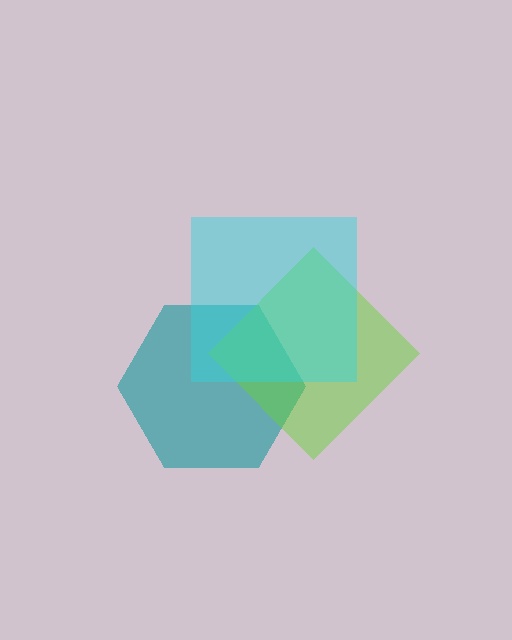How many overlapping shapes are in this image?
There are 3 overlapping shapes in the image.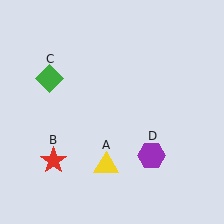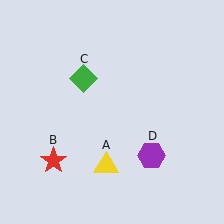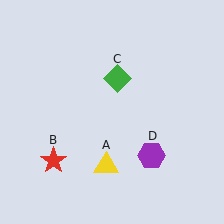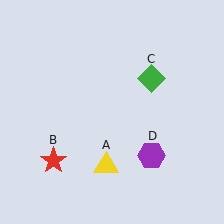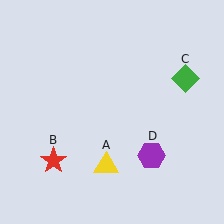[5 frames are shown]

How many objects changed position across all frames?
1 object changed position: green diamond (object C).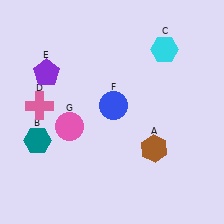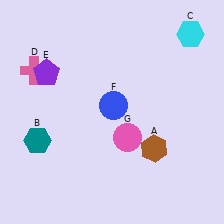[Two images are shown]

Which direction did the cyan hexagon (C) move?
The cyan hexagon (C) moved right.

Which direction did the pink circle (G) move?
The pink circle (G) moved right.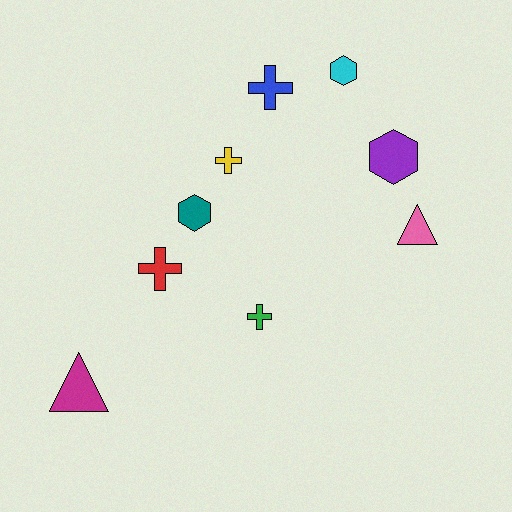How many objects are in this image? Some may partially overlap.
There are 9 objects.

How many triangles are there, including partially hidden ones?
There are 2 triangles.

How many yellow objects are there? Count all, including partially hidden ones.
There is 1 yellow object.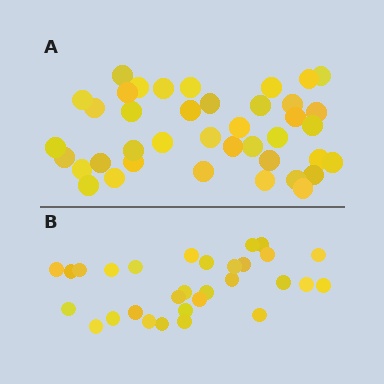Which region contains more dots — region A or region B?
Region A (the top region) has more dots.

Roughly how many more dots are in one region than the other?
Region A has roughly 10 or so more dots than region B.